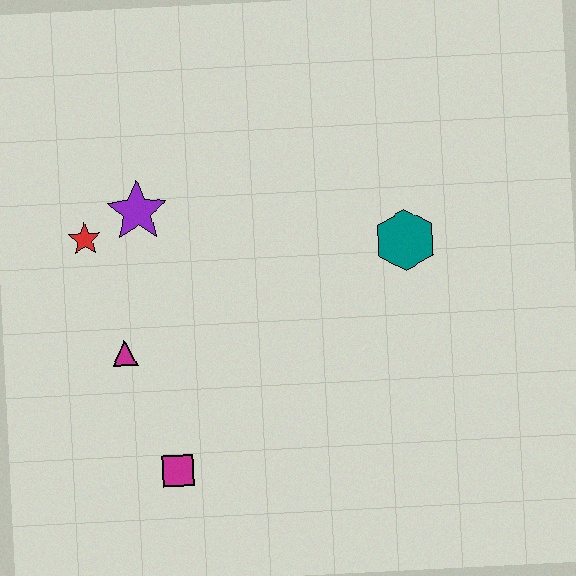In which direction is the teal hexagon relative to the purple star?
The teal hexagon is to the right of the purple star.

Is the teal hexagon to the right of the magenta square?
Yes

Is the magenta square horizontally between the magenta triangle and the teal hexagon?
Yes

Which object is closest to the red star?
The purple star is closest to the red star.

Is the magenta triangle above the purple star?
No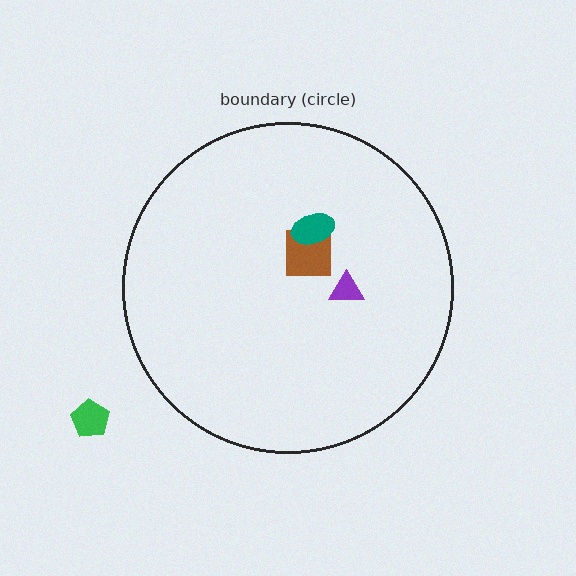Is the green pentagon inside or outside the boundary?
Outside.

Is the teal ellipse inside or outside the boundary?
Inside.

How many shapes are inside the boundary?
3 inside, 1 outside.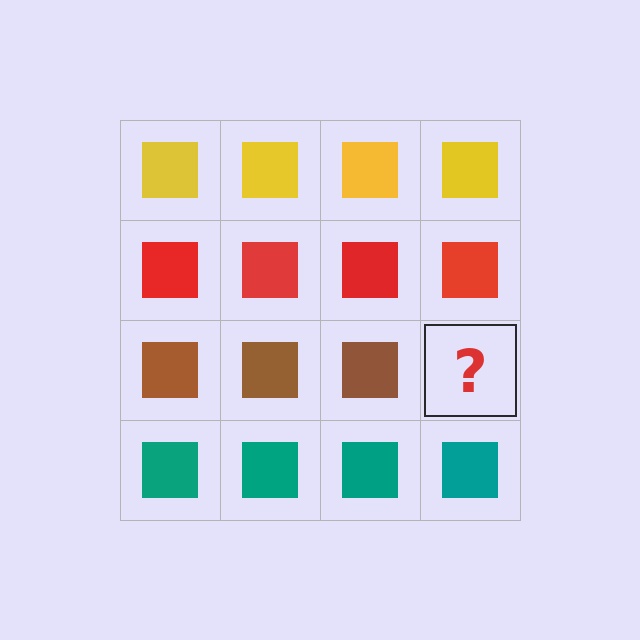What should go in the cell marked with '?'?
The missing cell should contain a brown square.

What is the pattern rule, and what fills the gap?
The rule is that each row has a consistent color. The gap should be filled with a brown square.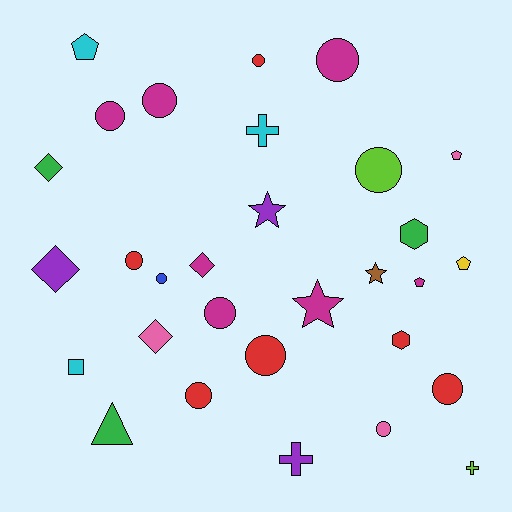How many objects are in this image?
There are 30 objects.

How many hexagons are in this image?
There are 2 hexagons.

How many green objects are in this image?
There are 3 green objects.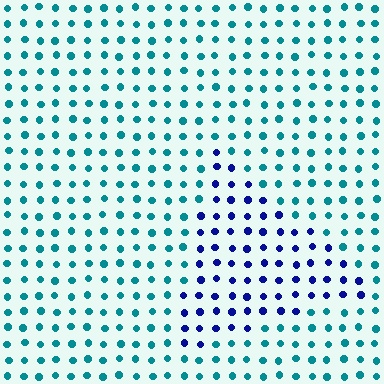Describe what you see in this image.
The image is filled with small teal elements in a uniform arrangement. A triangle-shaped region is visible where the elements are tinted to a slightly different hue, forming a subtle color boundary.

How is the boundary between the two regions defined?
The boundary is defined purely by a slight shift in hue (about 53 degrees). Spacing, size, and orientation are identical on both sides.